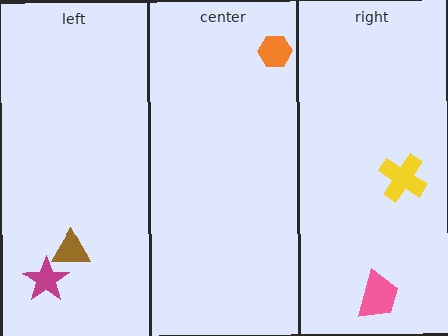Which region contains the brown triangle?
The left region.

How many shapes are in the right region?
2.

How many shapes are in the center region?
1.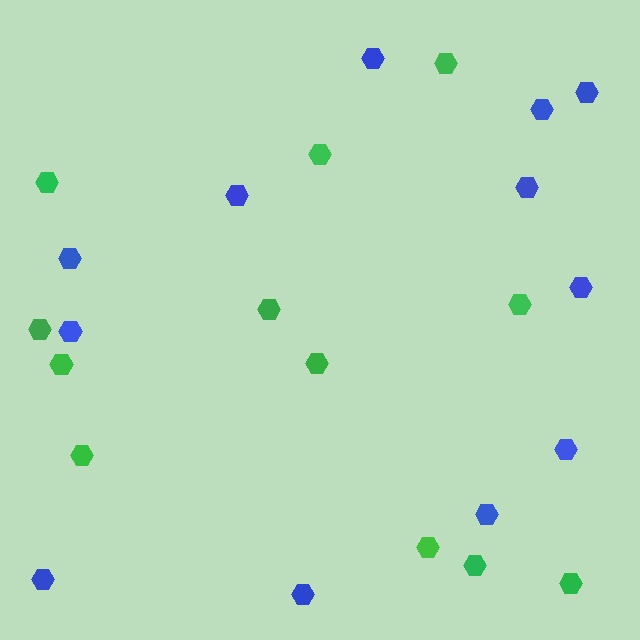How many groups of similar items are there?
There are 2 groups: one group of blue hexagons (12) and one group of green hexagons (12).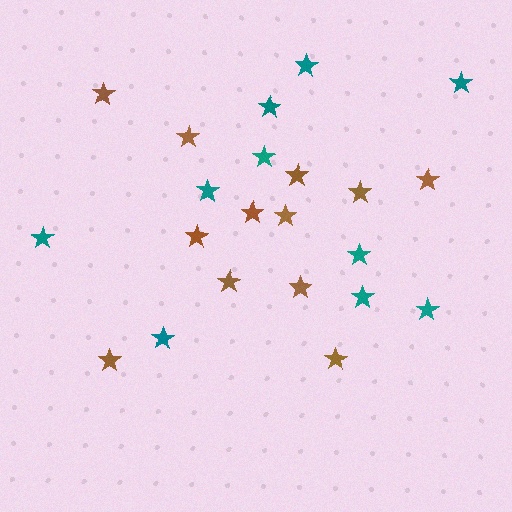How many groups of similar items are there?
There are 2 groups: one group of teal stars (10) and one group of brown stars (12).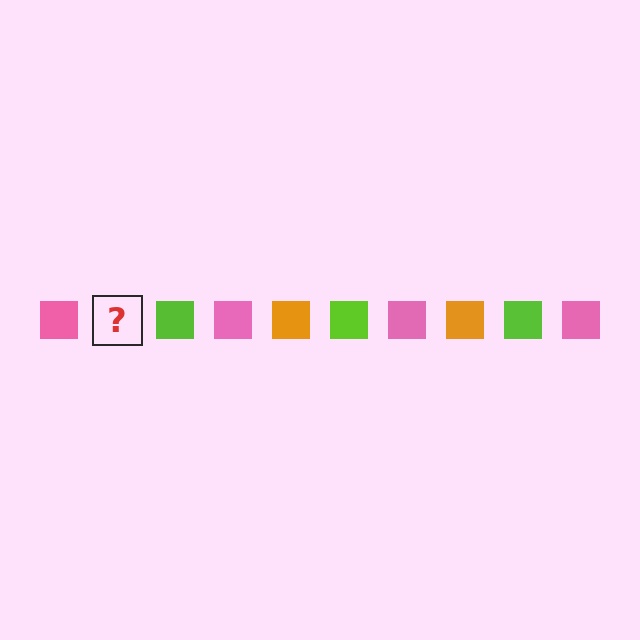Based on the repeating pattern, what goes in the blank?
The blank should be an orange square.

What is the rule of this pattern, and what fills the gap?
The rule is that the pattern cycles through pink, orange, lime squares. The gap should be filled with an orange square.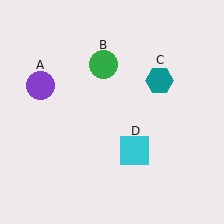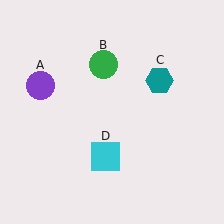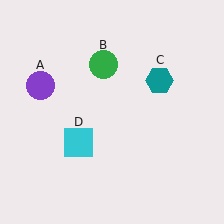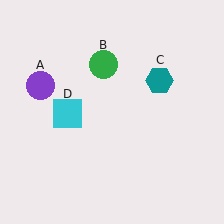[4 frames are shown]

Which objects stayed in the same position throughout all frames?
Purple circle (object A) and green circle (object B) and teal hexagon (object C) remained stationary.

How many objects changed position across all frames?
1 object changed position: cyan square (object D).